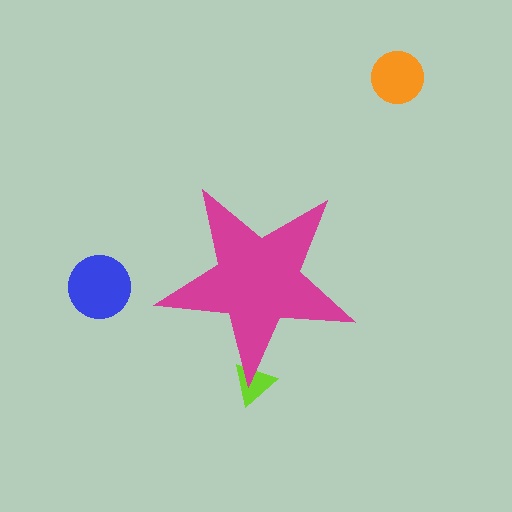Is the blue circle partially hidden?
No, the blue circle is fully visible.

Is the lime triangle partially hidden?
Yes, the lime triangle is partially hidden behind the magenta star.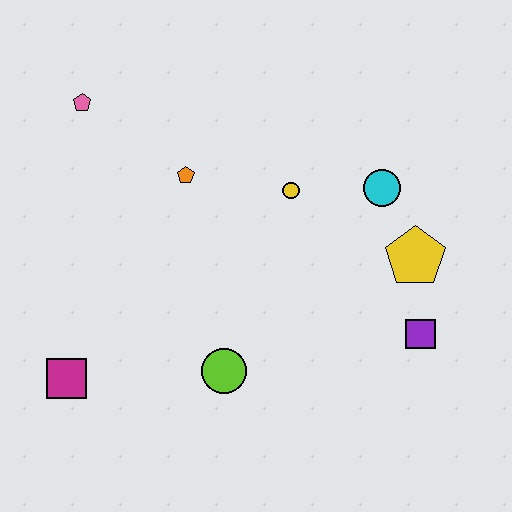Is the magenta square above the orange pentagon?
No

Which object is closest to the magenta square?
The lime circle is closest to the magenta square.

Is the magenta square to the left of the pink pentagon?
Yes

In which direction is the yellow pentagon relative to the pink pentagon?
The yellow pentagon is to the right of the pink pentagon.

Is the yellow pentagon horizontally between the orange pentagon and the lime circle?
No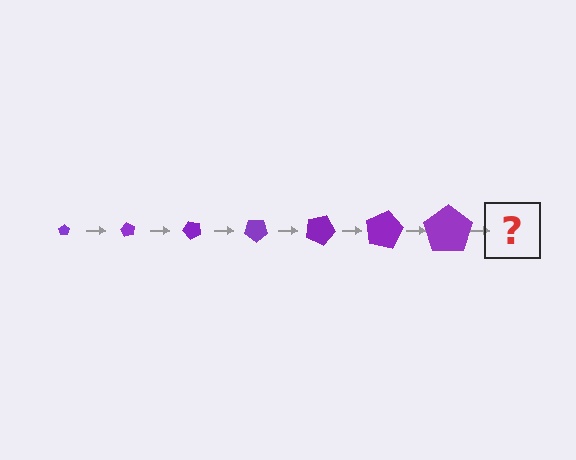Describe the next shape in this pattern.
It should be a pentagon, larger than the previous one and rotated 420 degrees from the start.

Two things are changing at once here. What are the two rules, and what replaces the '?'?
The two rules are that the pentagon grows larger each step and it rotates 60 degrees each step. The '?' should be a pentagon, larger than the previous one and rotated 420 degrees from the start.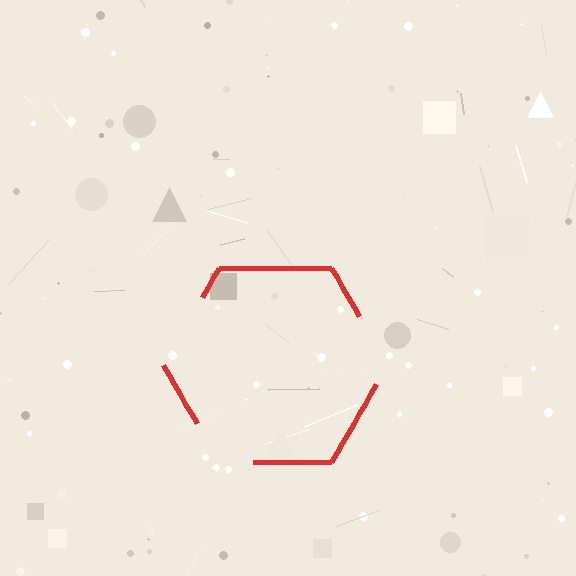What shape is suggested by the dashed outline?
The dashed outline suggests a hexagon.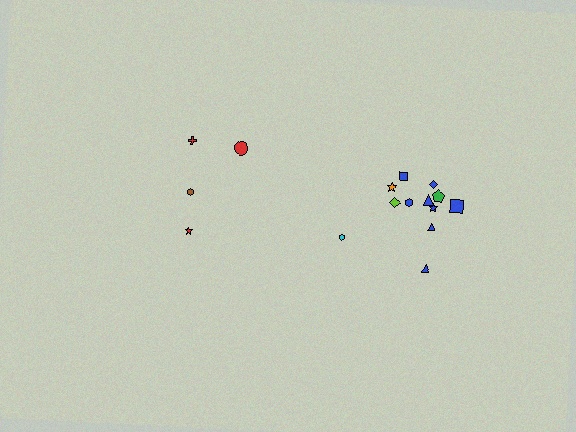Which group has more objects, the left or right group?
The right group.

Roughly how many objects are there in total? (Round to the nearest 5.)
Roughly 15 objects in total.